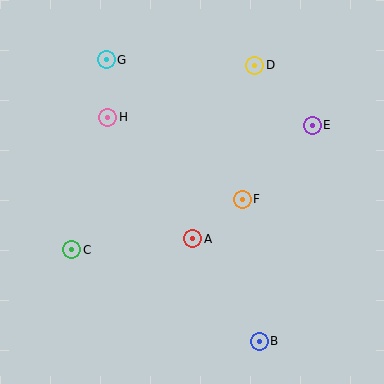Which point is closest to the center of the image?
Point A at (193, 239) is closest to the center.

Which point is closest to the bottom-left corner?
Point C is closest to the bottom-left corner.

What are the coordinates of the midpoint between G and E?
The midpoint between G and E is at (209, 93).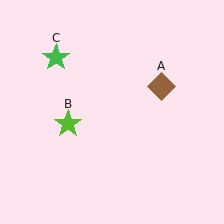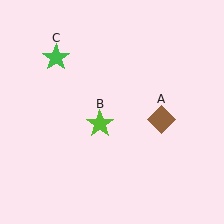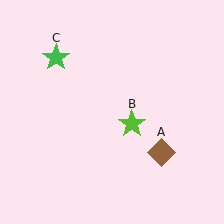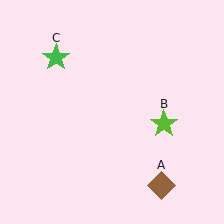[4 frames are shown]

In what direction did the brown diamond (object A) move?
The brown diamond (object A) moved down.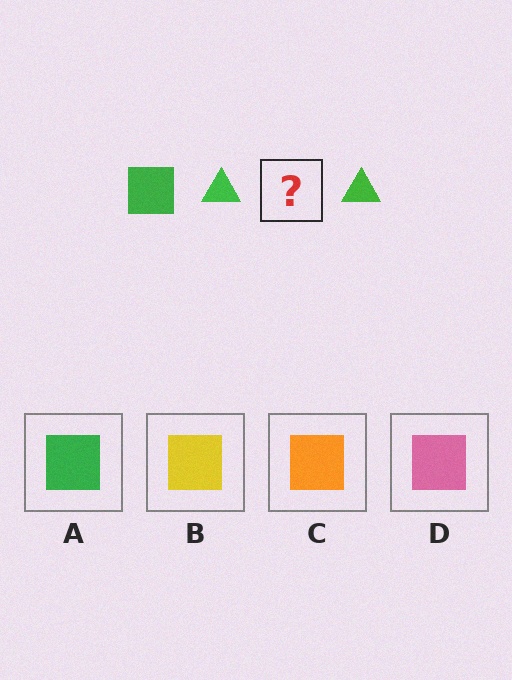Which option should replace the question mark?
Option A.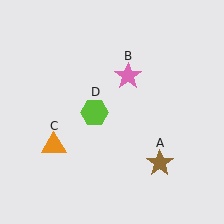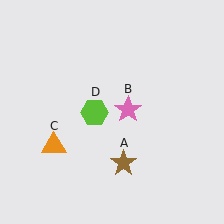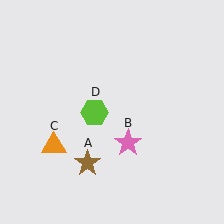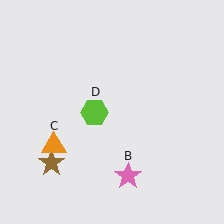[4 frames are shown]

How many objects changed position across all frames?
2 objects changed position: brown star (object A), pink star (object B).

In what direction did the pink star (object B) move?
The pink star (object B) moved down.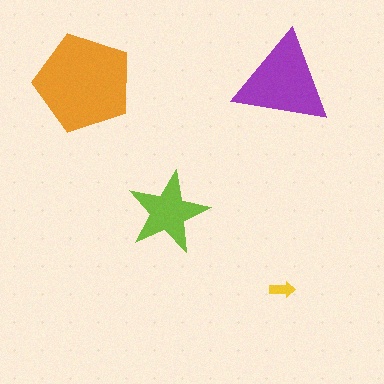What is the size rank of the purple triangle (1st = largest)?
2nd.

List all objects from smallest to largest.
The yellow arrow, the lime star, the purple triangle, the orange pentagon.